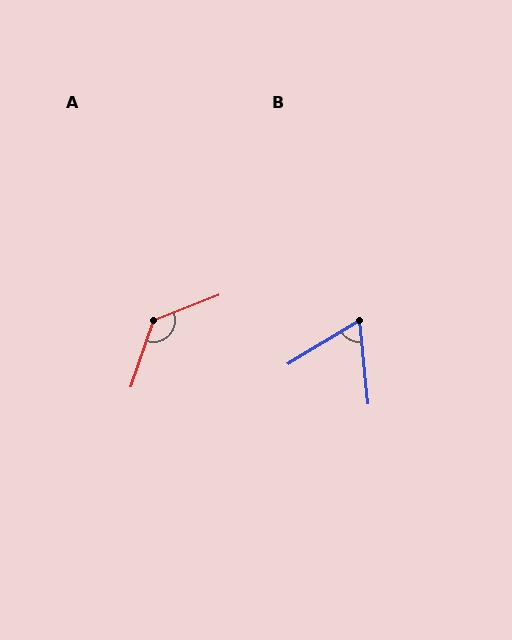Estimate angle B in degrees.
Approximately 64 degrees.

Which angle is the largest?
A, at approximately 130 degrees.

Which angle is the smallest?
B, at approximately 64 degrees.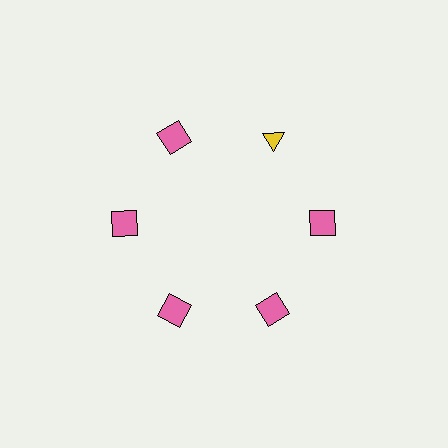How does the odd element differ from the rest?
It differs in both color (yellow instead of pink) and shape (triangle instead of square).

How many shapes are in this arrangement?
There are 6 shapes arranged in a ring pattern.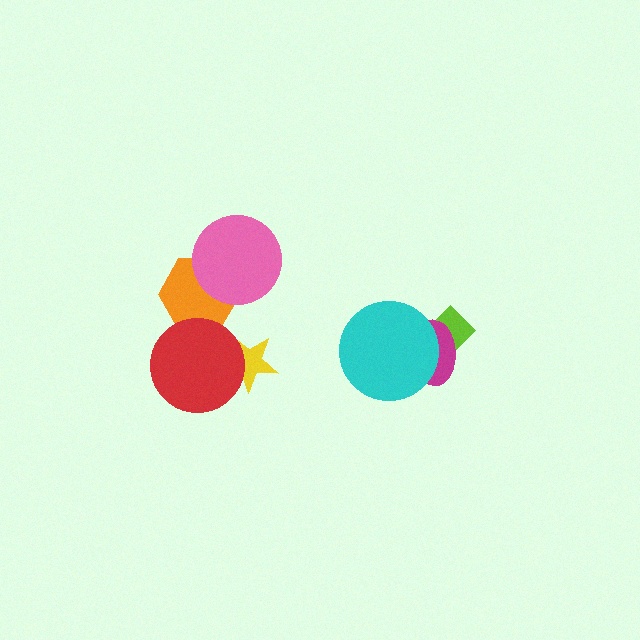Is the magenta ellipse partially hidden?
Yes, it is partially covered by another shape.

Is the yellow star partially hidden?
Yes, it is partially covered by another shape.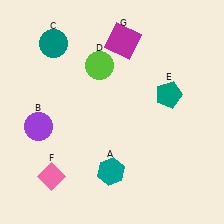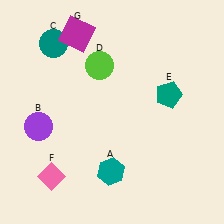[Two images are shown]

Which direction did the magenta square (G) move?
The magenta square (G) moved left.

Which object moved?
The magenta square (G) moved left.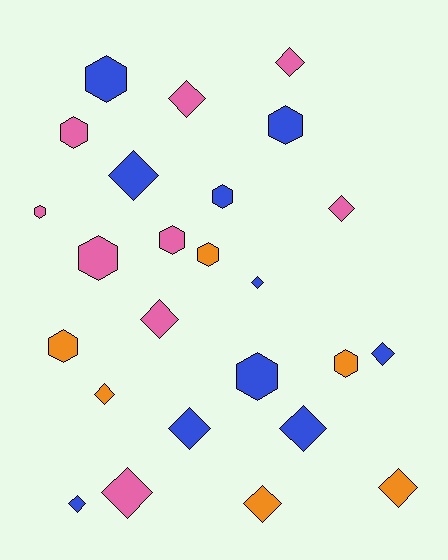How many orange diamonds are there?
There are 3 orange diamonds.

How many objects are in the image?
There are 25 objects.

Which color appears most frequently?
Blue, with 10 objects.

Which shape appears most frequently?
Diamond, with 14 objects.